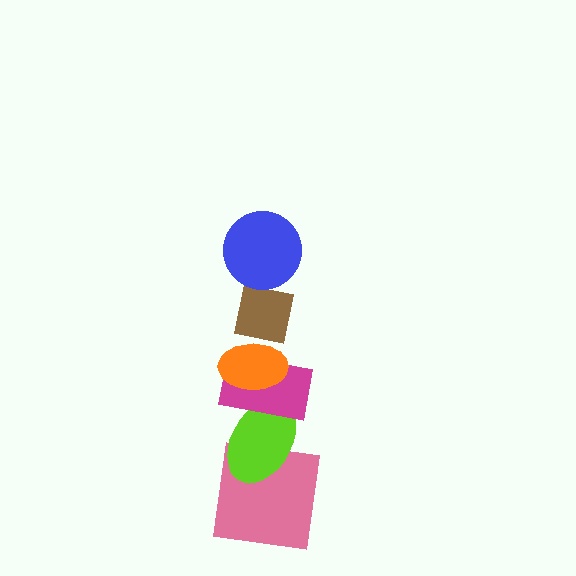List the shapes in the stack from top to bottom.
From top to bottom: the blue circle, the brown square, the orange ellipse, the magenta rectangle, the lime ellipse, the pink square.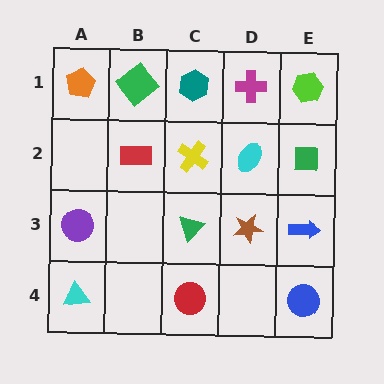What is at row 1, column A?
An orange pentagon.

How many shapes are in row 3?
4 shapes.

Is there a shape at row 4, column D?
No, that cell is empty.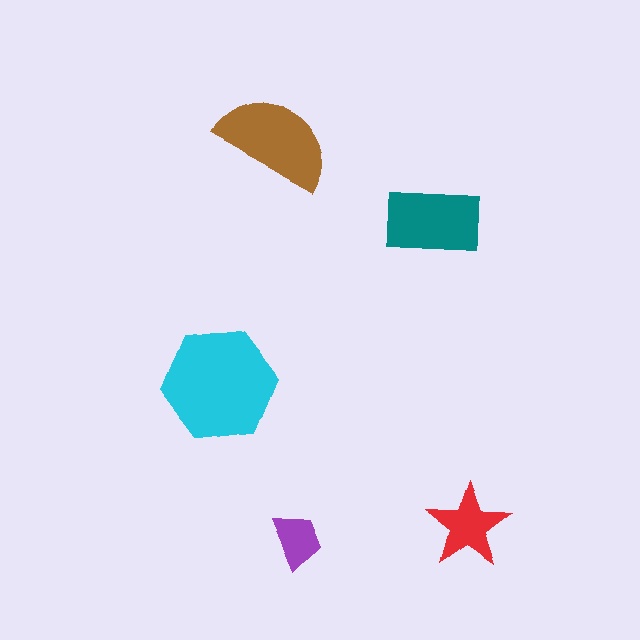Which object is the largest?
The cyan hexagon.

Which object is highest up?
The brown semicircle is topmost.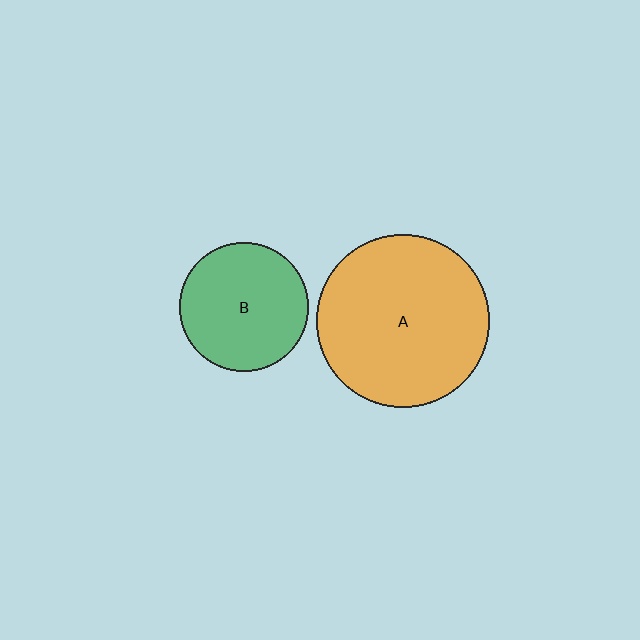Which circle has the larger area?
Circle A (orange).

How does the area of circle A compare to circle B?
Approximately 1.8 times.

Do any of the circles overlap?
No, none of the circles overlap.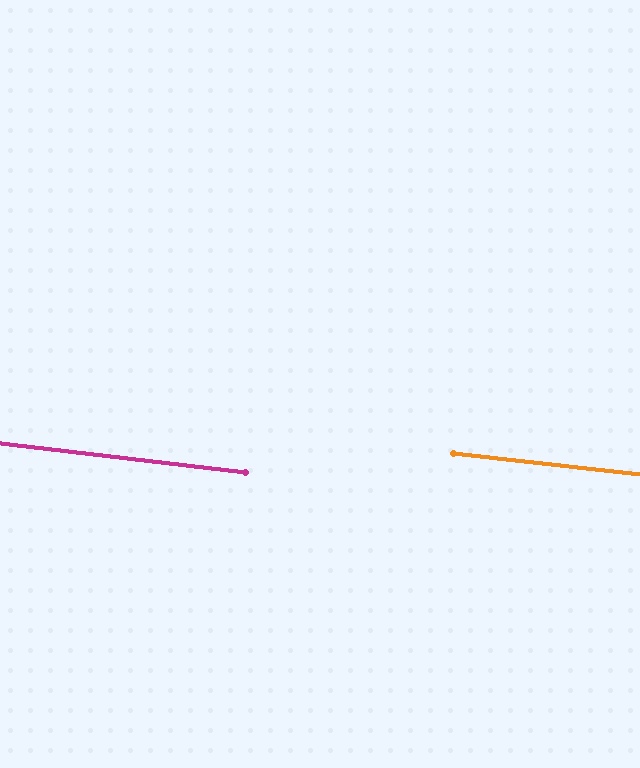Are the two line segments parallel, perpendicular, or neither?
Parallel — their directions differ by only 0.1°.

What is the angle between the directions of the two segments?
Approximately 0 degrees.